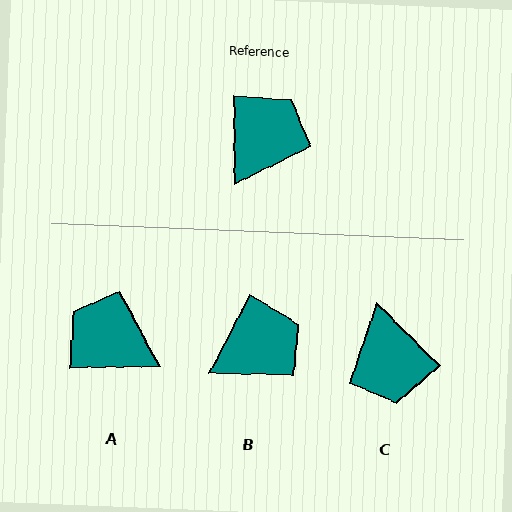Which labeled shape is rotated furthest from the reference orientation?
C, about 135 degrees away.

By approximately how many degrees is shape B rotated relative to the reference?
Approximately 28 degrees clockwise.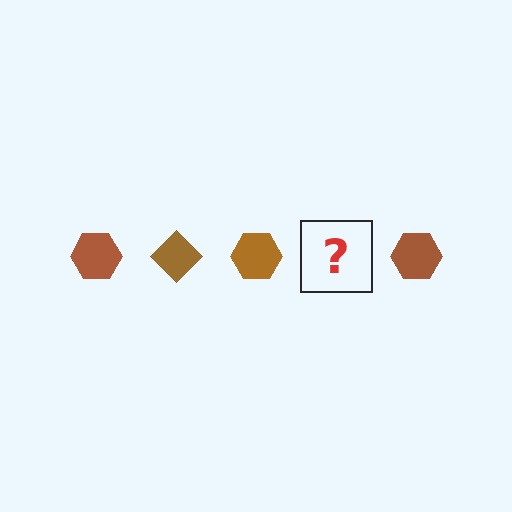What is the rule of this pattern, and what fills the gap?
The rule is that the pattern cycles through hexagon, diamond shapes in brown. The gap should be filled with a brown diamond.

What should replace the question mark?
The question mark should be replaced with a brown diamond.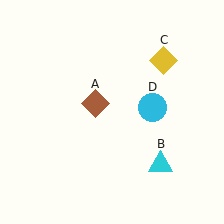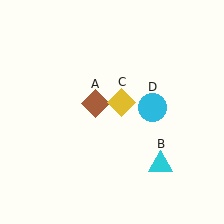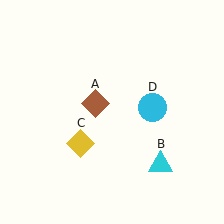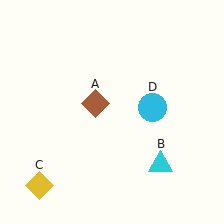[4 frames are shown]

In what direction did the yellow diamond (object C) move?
The yellow diamond (object C) moved down and to the left.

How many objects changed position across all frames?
1 object changed position: yellow diamond (object C).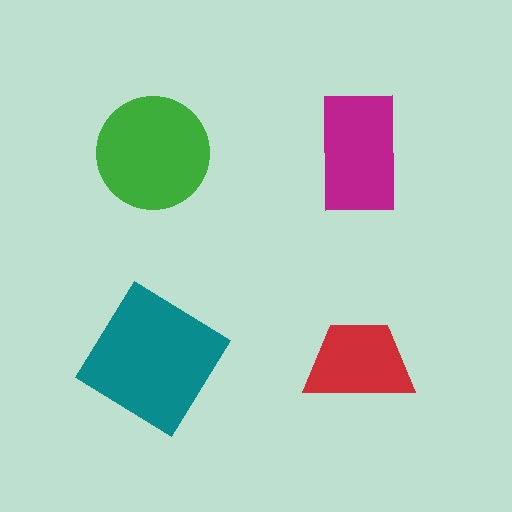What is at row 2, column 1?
A teal diamond.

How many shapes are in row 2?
2 shapes.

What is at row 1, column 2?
A magenta rectangle.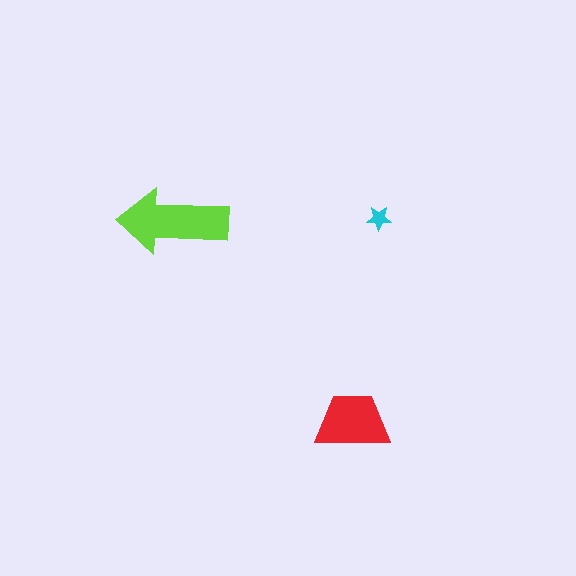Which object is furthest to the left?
The lime arrow is leftmost.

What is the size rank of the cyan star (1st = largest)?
3rd.